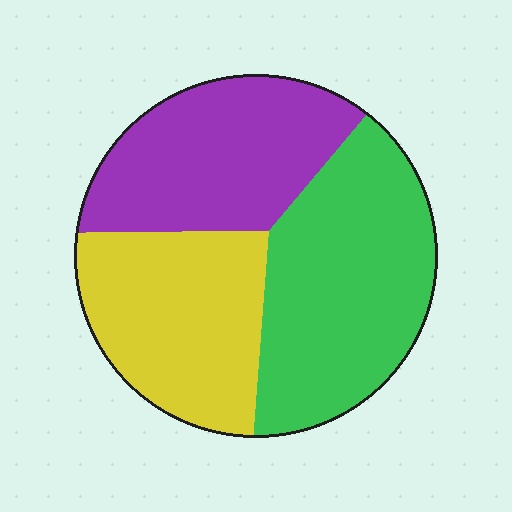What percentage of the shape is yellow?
Yellow covers 30% of the shape.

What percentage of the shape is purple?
Purple covers 31% of the shape.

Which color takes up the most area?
Green, at roughly 40%.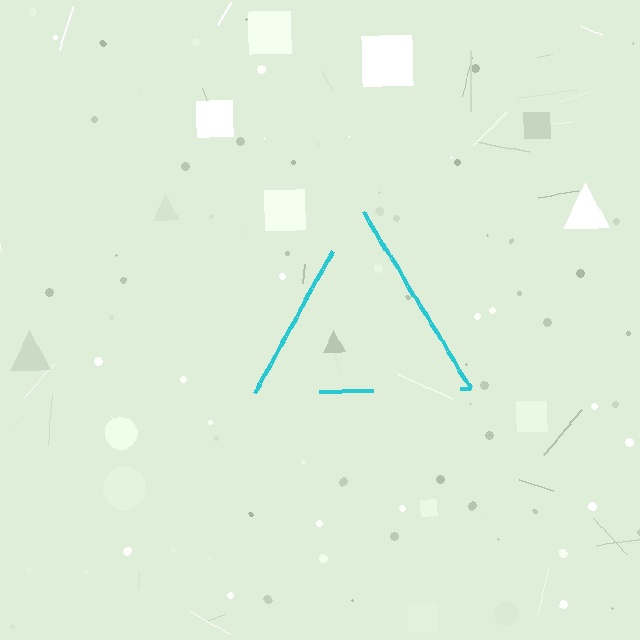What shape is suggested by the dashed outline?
The dashed outline suggests a triangle.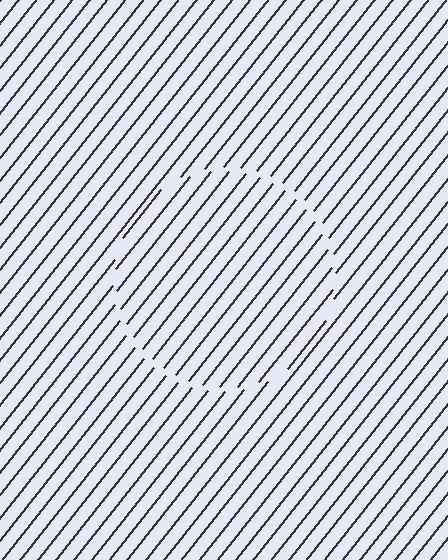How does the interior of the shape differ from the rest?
The interior of the shape contains the same grating, shifted by half a period — the contour is defined by the phase discontinuity where line-ends from the inner and outer gratings abut.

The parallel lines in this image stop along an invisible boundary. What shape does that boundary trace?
An illusory circle. The interior of the shape contains the same grating, shifted by half a period — the contour is defined by the phase discontinuity where line-ends from the inner and outer gratings abut.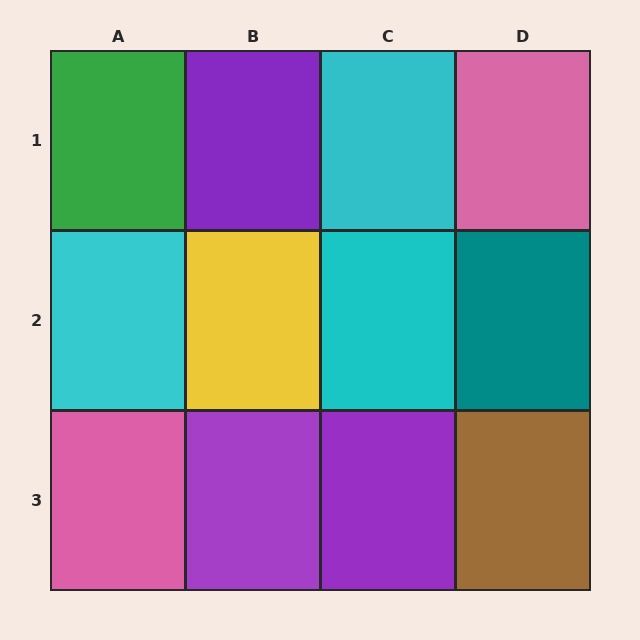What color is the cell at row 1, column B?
Purple.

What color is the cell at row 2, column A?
Cyan.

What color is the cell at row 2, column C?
Cyan.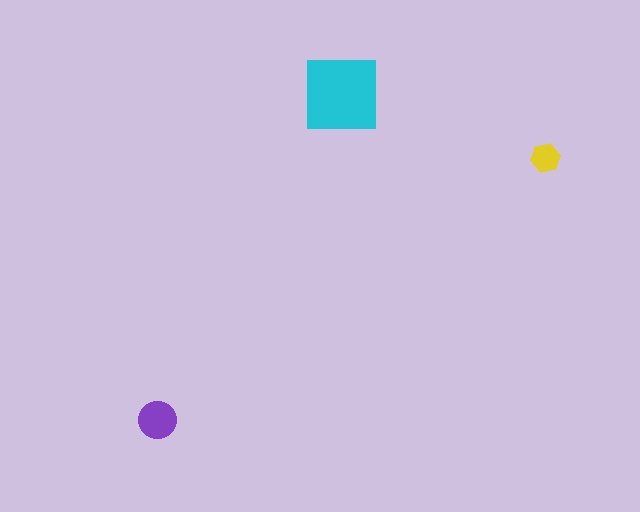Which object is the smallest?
The yellow hexagon.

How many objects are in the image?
There are 3 objects in the image.